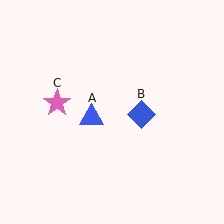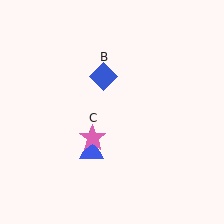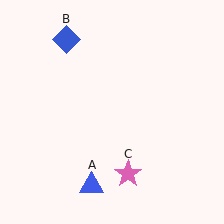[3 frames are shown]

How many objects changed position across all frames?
3 objects changed position: blue triangle (object A), blue diamond (object B), pink star (object C).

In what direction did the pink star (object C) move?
The pink star (object C) moved down and to the right.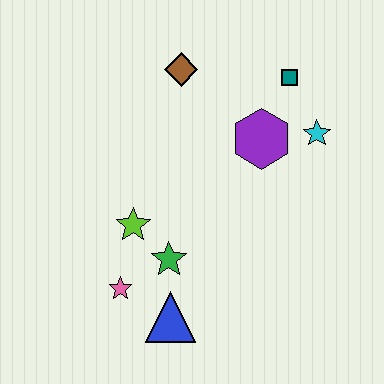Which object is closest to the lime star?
The green star is closest to the lime star.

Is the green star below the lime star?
Yes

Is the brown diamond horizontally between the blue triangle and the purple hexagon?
Yes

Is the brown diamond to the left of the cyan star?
Yes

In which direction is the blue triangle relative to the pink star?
The blue triangle is to the right of the pink star.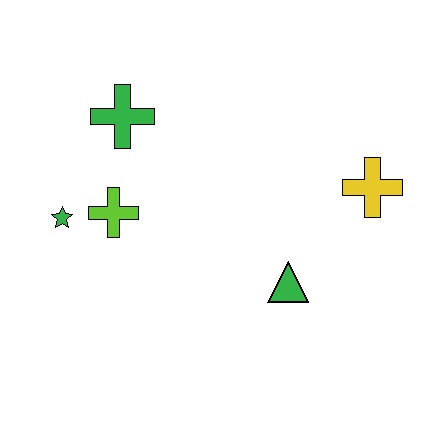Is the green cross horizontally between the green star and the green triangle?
Yes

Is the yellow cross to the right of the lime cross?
Yes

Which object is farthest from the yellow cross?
The green star is farthest from the yellow cross.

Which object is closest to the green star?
The lime cross is closest to the green star.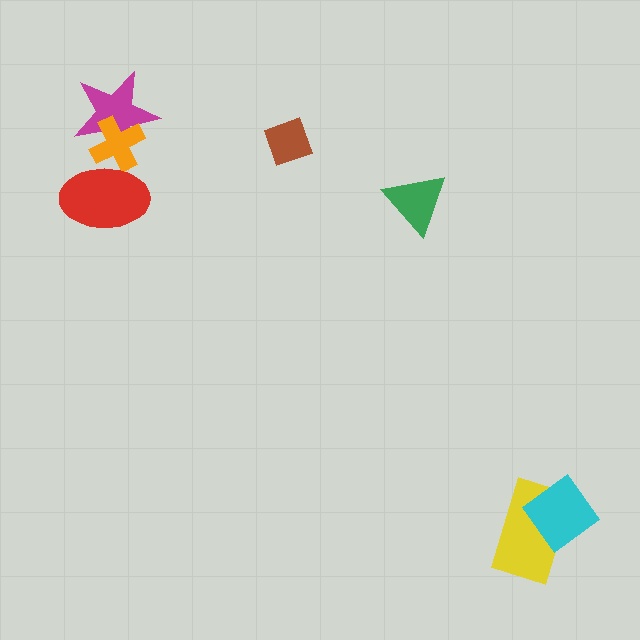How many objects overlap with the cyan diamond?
1 object overlaps with the cyan diamond.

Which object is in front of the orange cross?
The red ellipse is in front of the orange cross.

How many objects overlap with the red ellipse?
1 object overlaps with the red ellipse.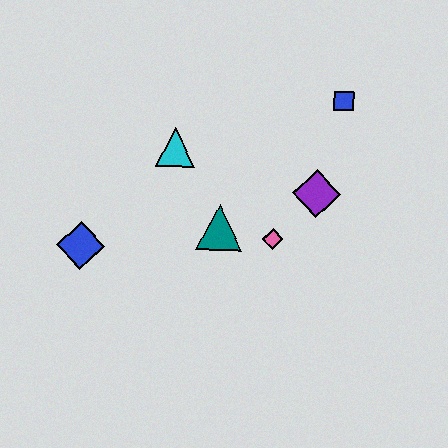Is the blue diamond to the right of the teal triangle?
No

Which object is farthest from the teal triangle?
The blue square is farthest from the teal triangle.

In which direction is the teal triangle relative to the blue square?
The teal triangle is below the blue square.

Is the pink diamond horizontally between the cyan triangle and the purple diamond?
Yes